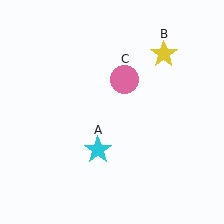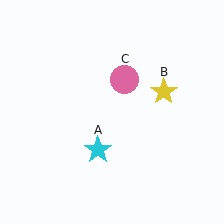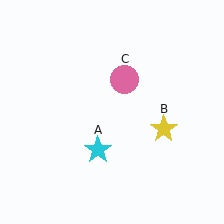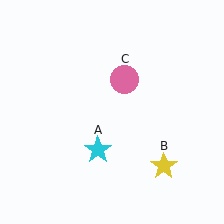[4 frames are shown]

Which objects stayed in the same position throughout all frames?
Cyan star (object A) and pink circle (object C) remained stationary.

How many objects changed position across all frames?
1 object changed position: yellow star (object B).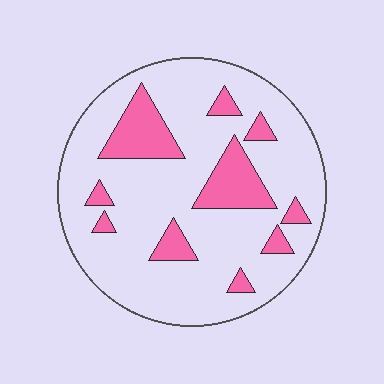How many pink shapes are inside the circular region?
10.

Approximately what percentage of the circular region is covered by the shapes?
Approximately 20%.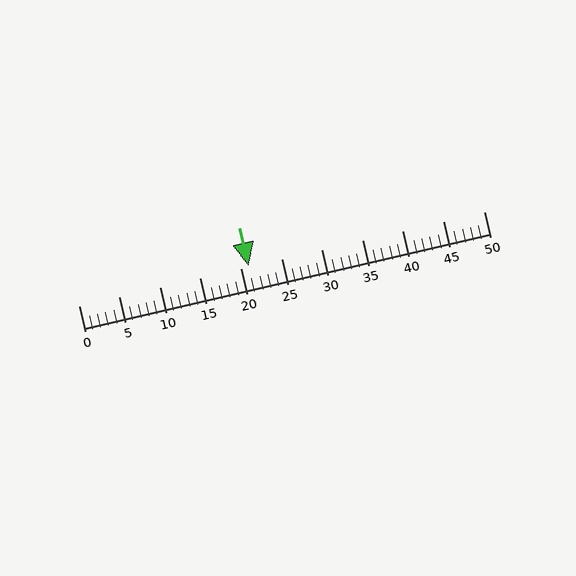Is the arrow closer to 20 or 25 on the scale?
The arrow is closer to 20.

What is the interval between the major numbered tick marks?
The major tick marks are spaced 5 units apart.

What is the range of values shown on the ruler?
The ruler shows values from 0 to 50.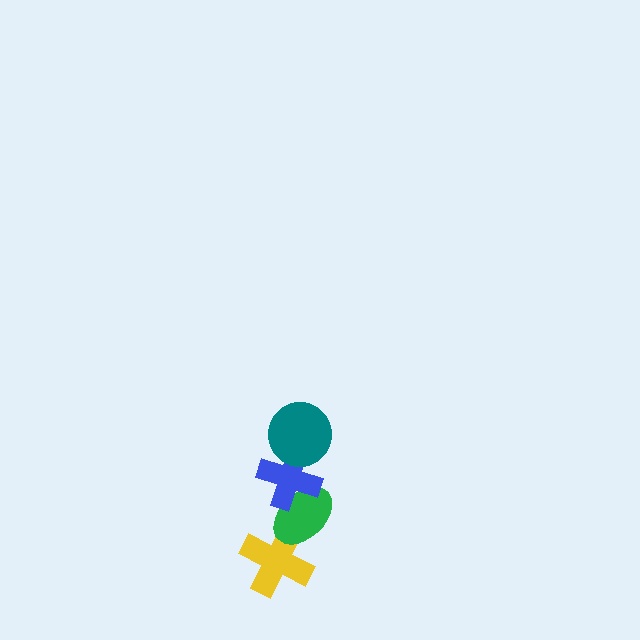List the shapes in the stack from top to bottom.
From top to bottom: the teal circle, the blue cross, the green ellipse, the yellow cross.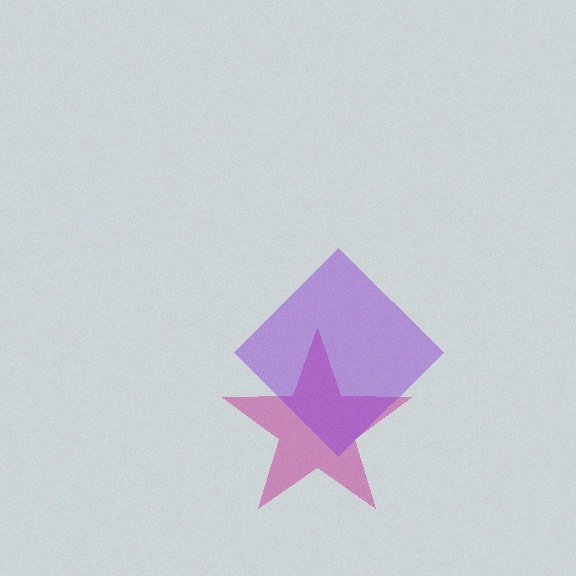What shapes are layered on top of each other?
The layered shapes are: a magenta star, a purple diamond.